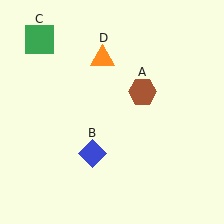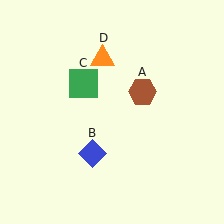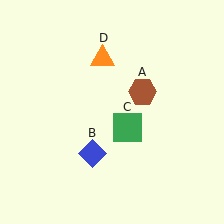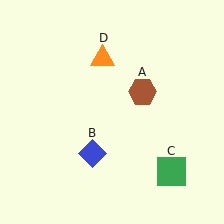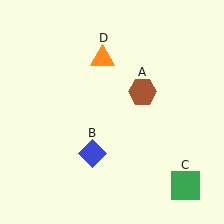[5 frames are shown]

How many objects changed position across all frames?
1 object changed position: green square (object C).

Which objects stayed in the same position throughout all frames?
Brown hexagon (object A) and blue diamond (object B) and orange triangle (object D) remained stationary.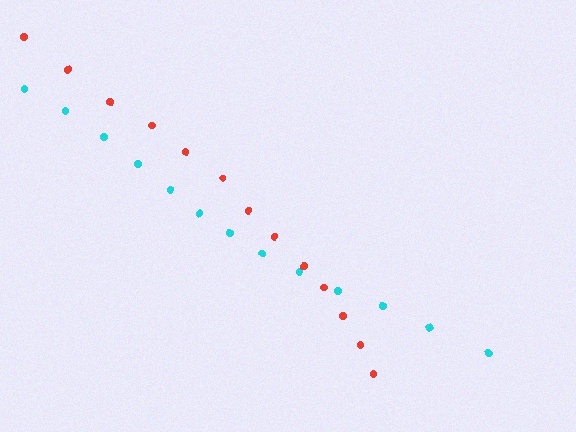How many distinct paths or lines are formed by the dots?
There are 2 distinct paths.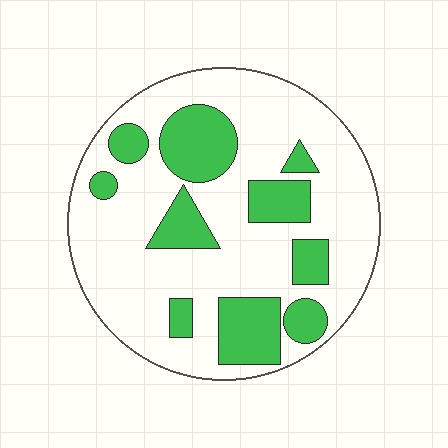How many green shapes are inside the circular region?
10.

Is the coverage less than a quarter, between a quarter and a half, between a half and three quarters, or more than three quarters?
Between a quarter and a half.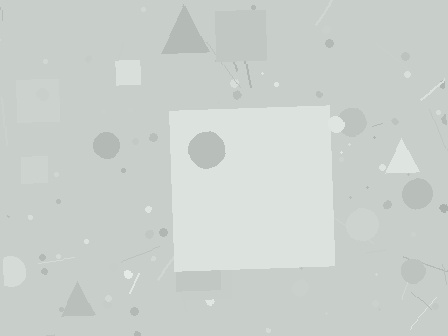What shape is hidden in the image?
A square is hidden in the image.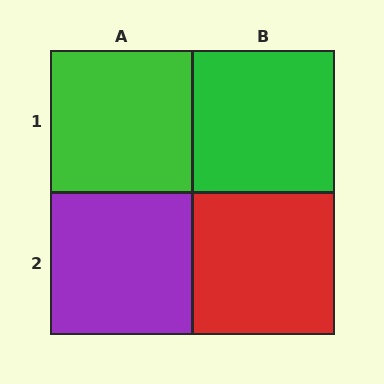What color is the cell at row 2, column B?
Red.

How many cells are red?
1 cell is red.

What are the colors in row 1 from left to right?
Green, green.